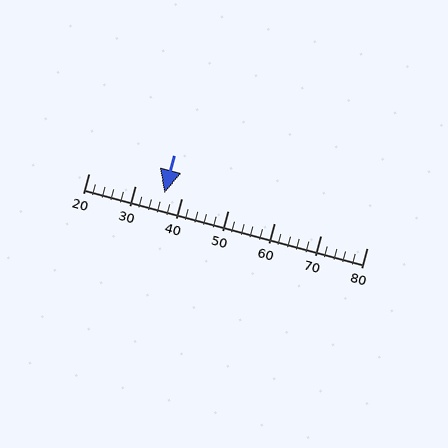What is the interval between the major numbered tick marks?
The major tick marks are spaced 10 units apart.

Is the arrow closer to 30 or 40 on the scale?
The arrow is closer to 40.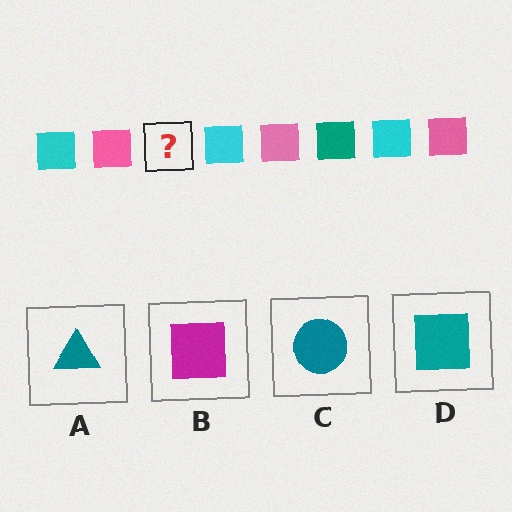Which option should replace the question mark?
Option D.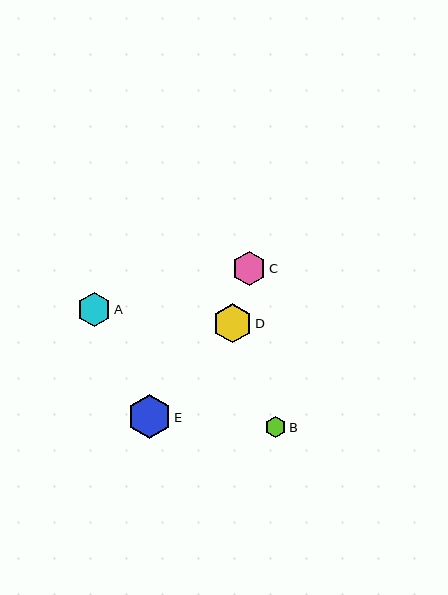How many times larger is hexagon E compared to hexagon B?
Hexagon E is approximately 2.1 times the size of hexagon B.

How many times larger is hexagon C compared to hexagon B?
Hexagon C is approximately 1.6 times the size of hexagon B.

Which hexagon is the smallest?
Hexagon B is the smallest with a size of approximately 21 pixels.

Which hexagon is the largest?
Hexagon E is the largest with a size of approximately 43 pixels.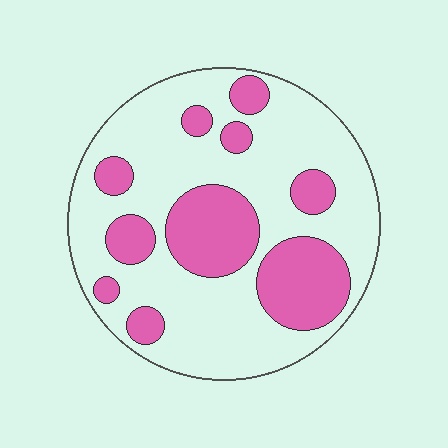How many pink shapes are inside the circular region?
10.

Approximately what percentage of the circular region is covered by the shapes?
Approximately 30%.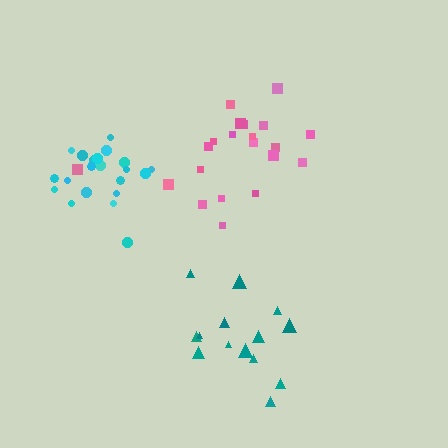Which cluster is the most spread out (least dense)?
Teal.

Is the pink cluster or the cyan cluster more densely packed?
Cyan.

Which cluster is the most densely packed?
Cyan.